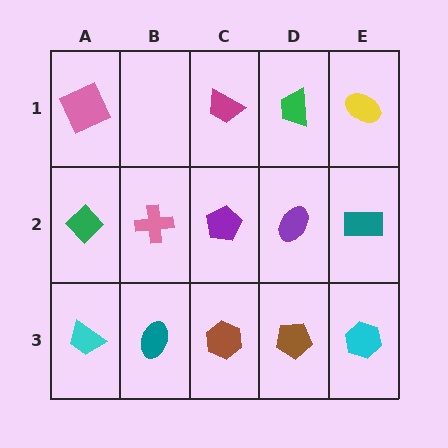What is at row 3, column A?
A cyan trapezoid.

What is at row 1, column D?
A green trapezoid.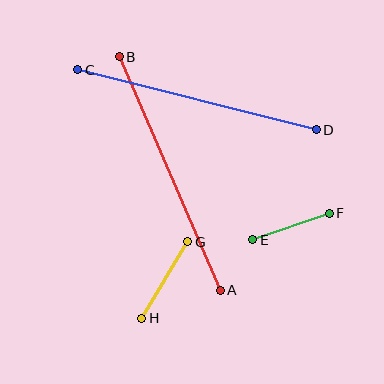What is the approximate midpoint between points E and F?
The midpoint is at approximately (291, 226) pixels.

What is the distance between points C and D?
The distance is approximately 246 pixels.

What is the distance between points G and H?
The distance is approximately 90 pixels.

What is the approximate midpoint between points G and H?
The midpoint is at approximately (165, 280) pixels.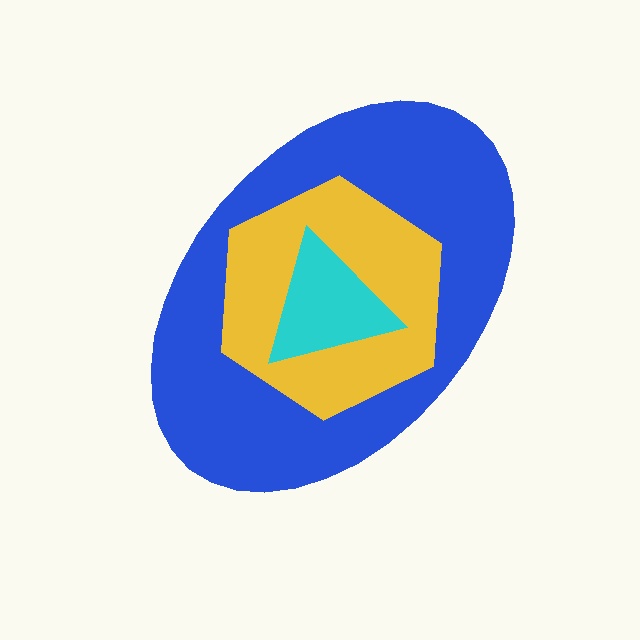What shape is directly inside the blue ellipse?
The yellow hexagon.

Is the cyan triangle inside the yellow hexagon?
Yes.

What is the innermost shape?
The cyan triangle.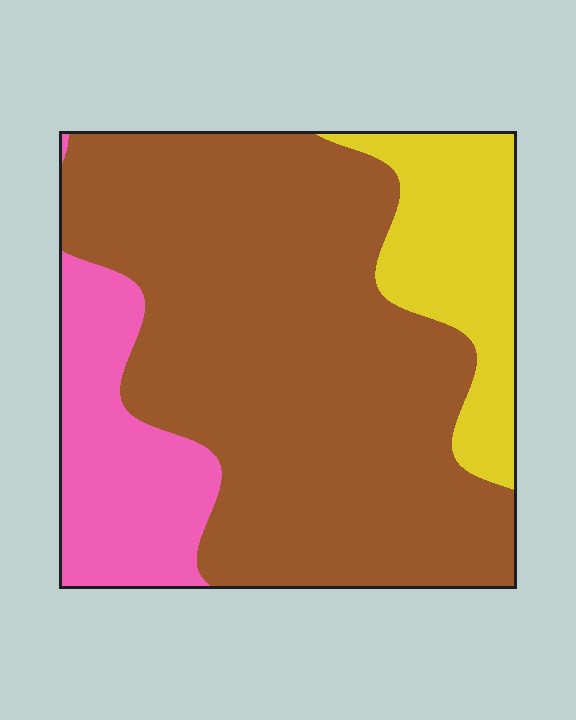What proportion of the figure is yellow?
Yellow covers 16% of the figure.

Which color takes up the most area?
Brown, at roughly 65%.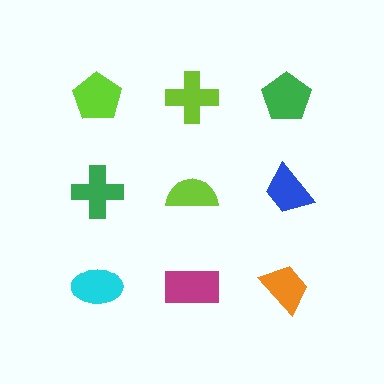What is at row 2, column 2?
A lime semicircle.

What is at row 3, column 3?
An orange trapezoid.